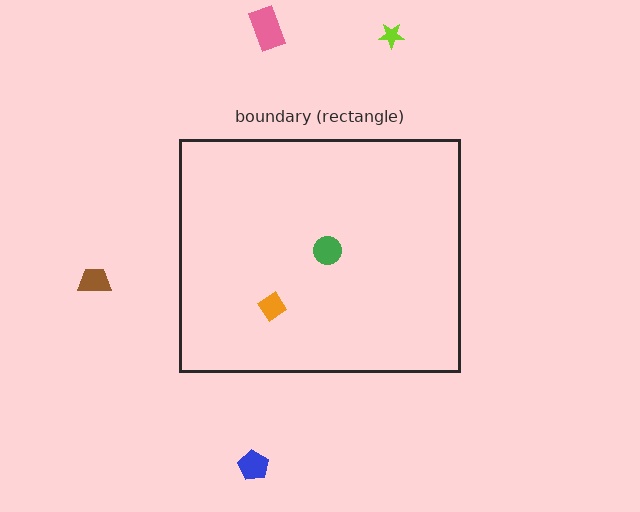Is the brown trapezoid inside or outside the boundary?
Outside.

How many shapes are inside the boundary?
2 inside, 4 outside.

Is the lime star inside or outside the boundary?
Outside.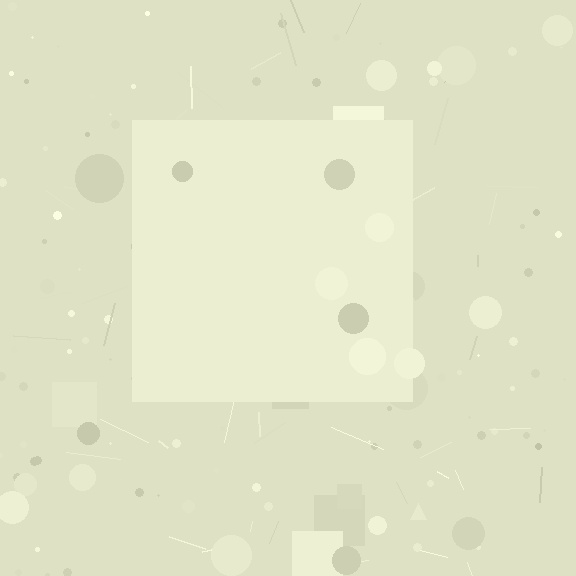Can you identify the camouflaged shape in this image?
The camouflaged shape is a square.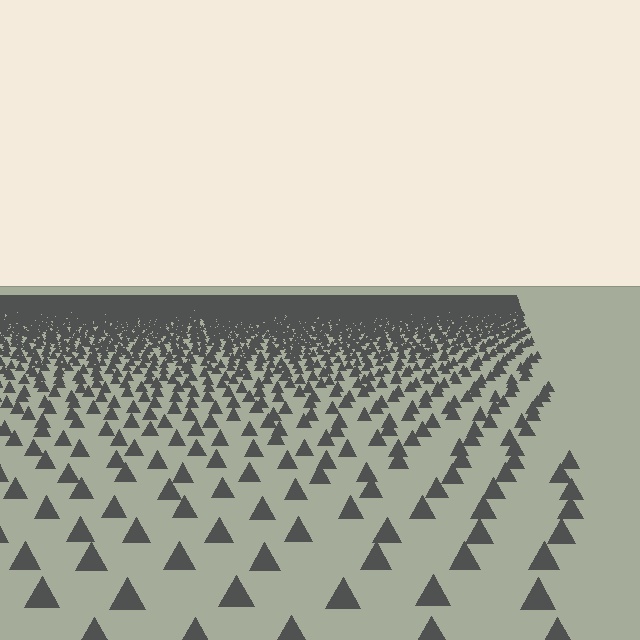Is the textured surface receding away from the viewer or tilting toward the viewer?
The surface is receding away from the viewer. Texture elements get smaller and denser toward the top.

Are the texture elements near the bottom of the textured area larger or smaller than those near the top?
Larger. Near the bottom, elements are closer to the viewer and appear at a bigger on-screen size.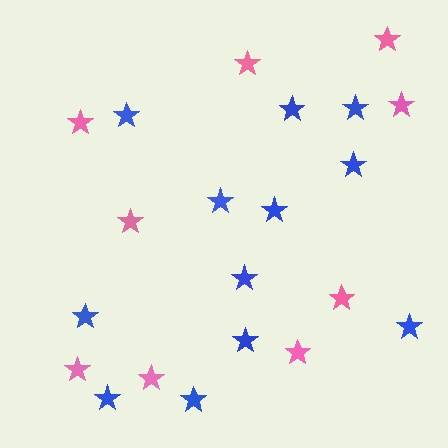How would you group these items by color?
There are 2 groups: one group of blue stars (12) and one group of pink stars (9).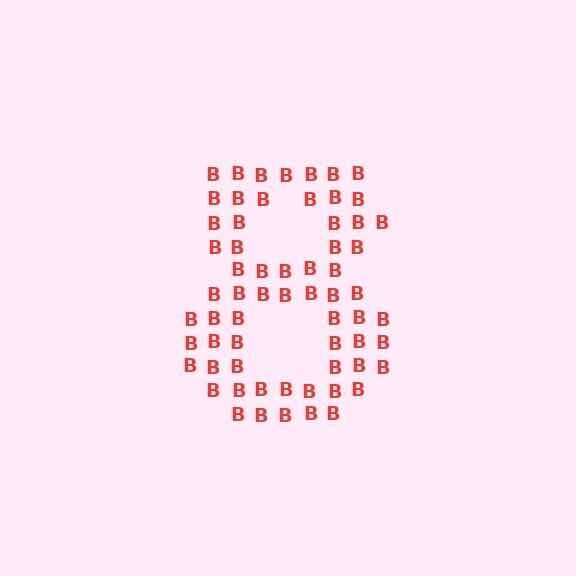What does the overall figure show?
The overall figure shows the digit 8.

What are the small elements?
The small elements are letter B's.